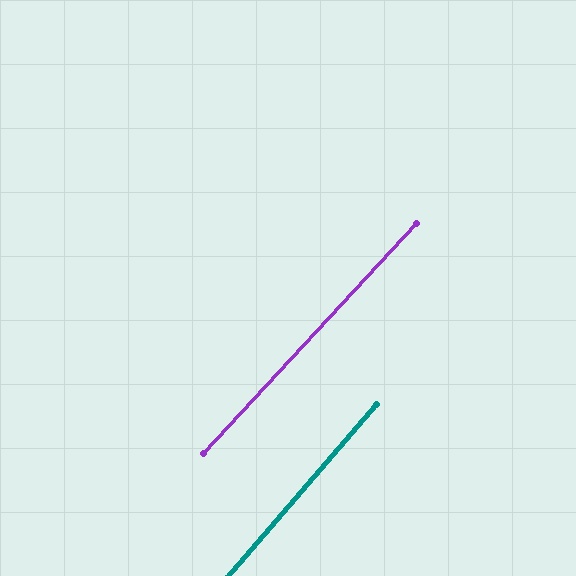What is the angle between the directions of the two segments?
Approximately 2 degrees.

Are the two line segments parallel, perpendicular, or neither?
Parallel — their directions differ by only 2.0°.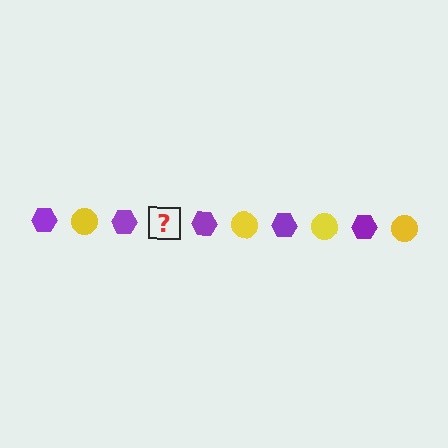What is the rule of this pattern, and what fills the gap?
The rule is that the pattern alternates between purple hexagon and yellow circle. The gap should be filled with a yellow circle.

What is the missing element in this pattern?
The missing element is a yellow circle.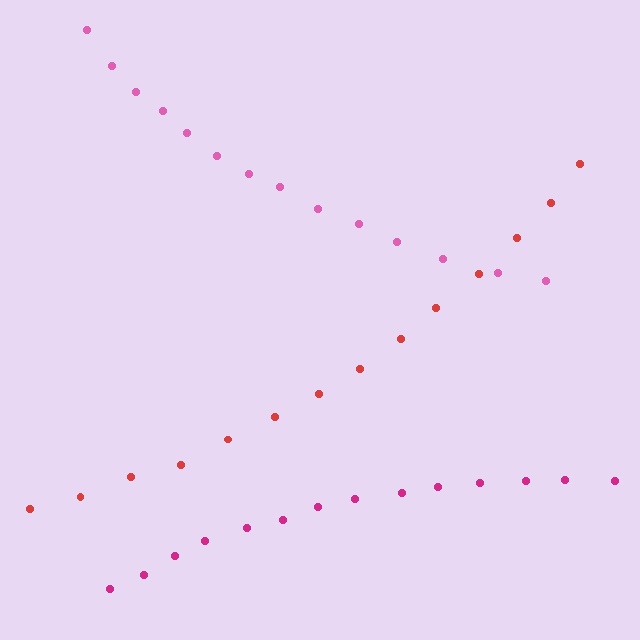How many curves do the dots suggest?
There are 3 distinct paths.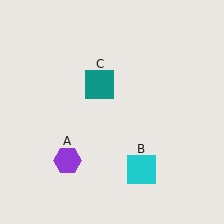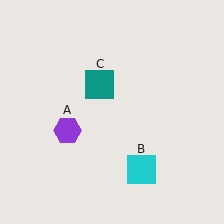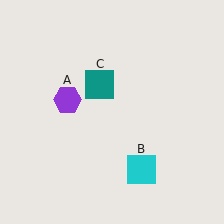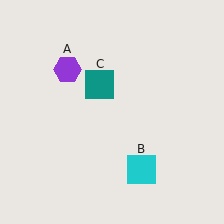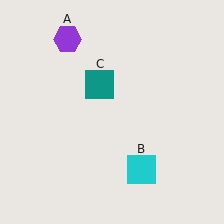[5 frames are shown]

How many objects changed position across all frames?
1 object changed position: purple hexagon (object A).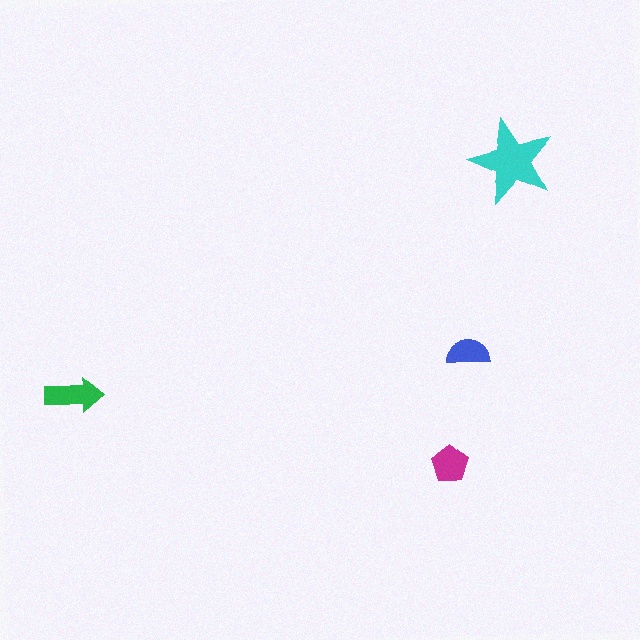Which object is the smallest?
The blue semicircle.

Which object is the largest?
The cyan star.